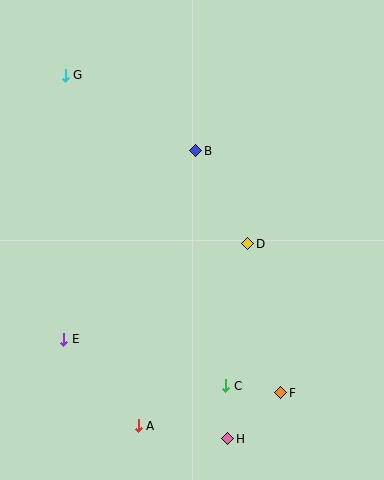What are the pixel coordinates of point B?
Point B is at (196, 151).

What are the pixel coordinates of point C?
Point C is at (226, 386).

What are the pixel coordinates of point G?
Point G is at (65, 75).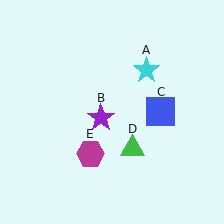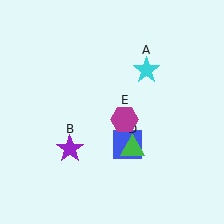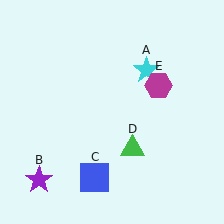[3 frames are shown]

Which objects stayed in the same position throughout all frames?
Cyan star (object A) and green triangle (object D) remained stationary.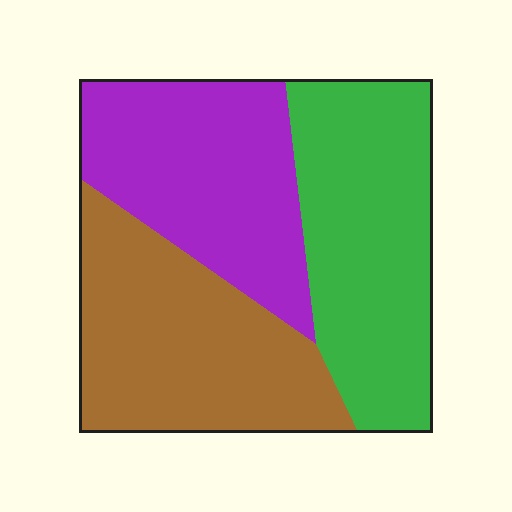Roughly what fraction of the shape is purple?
Purple covers 31% of the shape.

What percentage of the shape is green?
Green covers around 35% of the shape.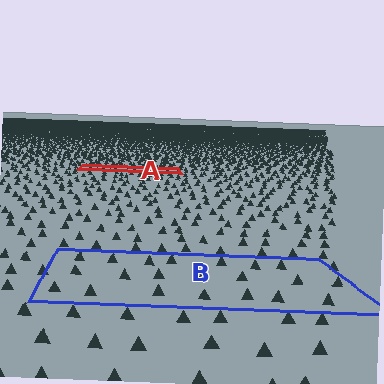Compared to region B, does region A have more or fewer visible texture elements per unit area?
Region A has more texture elements per unit area — they are packed more densely because it is farther away.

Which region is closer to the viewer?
Region B is closer. The texture elements there are larger and more spread out.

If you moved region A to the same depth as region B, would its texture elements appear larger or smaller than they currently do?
They would appear larger. At a closer depth, the same texture elements are projected at a bigger on-screen size.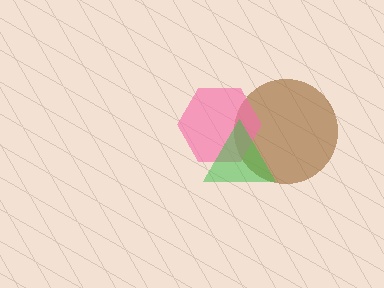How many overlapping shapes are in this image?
There are 3 overlapping shapes in the image.